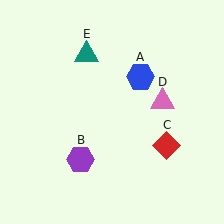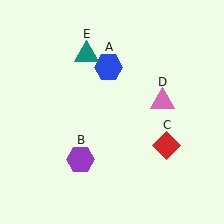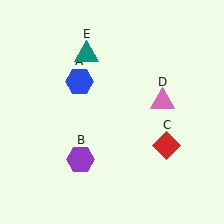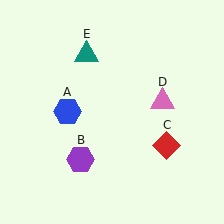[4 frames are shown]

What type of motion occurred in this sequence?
The blue hexagon (object A) rotated counterclockwise around the center of the scene.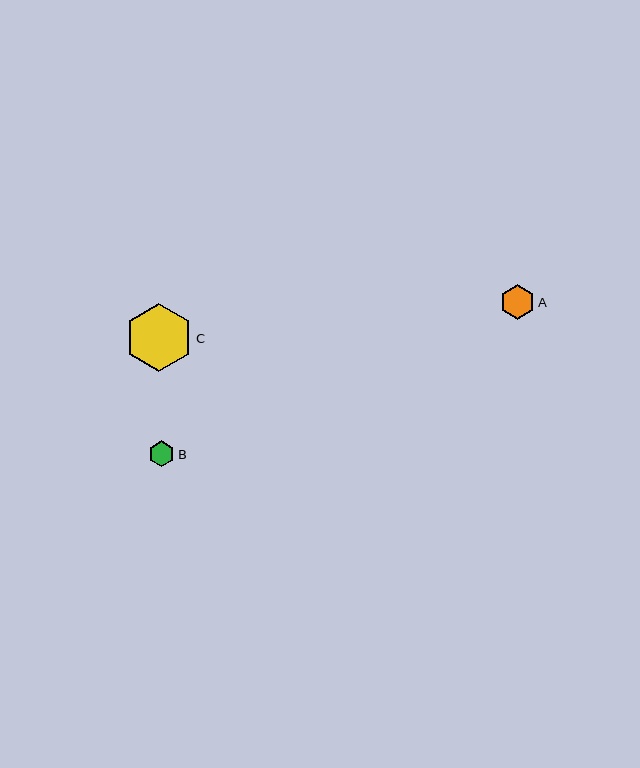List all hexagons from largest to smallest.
From largest to smallest: C, A, B.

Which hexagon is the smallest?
Hexagon B is the smallest with a size of approximately 26 pixels.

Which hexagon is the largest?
Hexagon C is the largest with a size of approximately 68 pixels.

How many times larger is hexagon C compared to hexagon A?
Hexagon C is approximately 2.0 times the size of hexagon A.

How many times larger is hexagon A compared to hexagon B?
Hexagon A is approximately 1.3 times the size of hexagon B.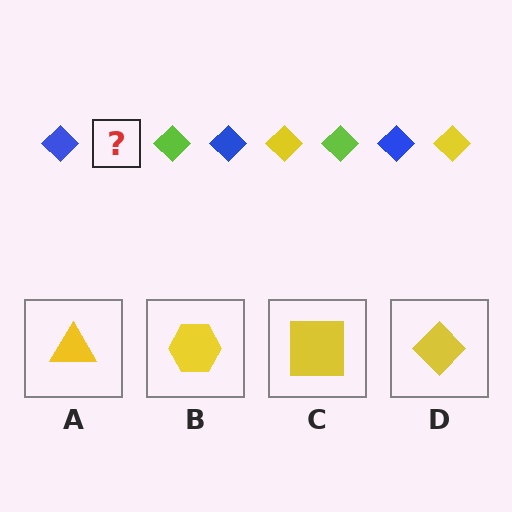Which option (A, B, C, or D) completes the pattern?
D.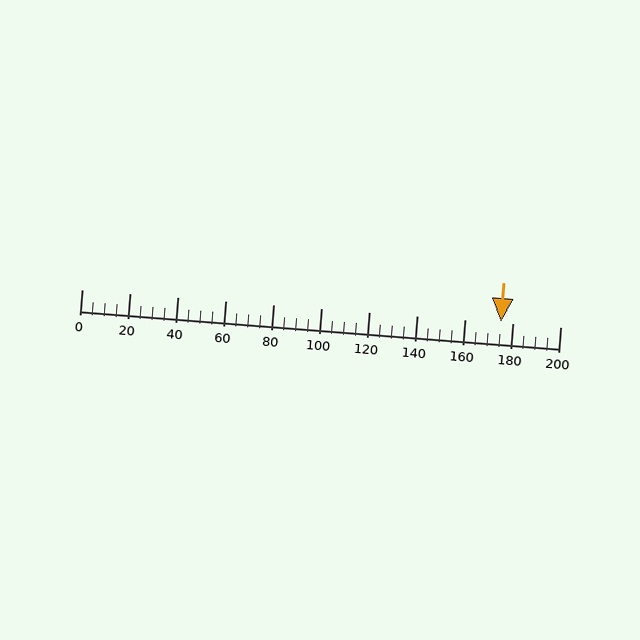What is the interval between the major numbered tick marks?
The major tick marks are spaced 20 units apart.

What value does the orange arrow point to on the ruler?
The orange arrow points to approximately 175.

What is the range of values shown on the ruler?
The ruler shows values from 0 to 200.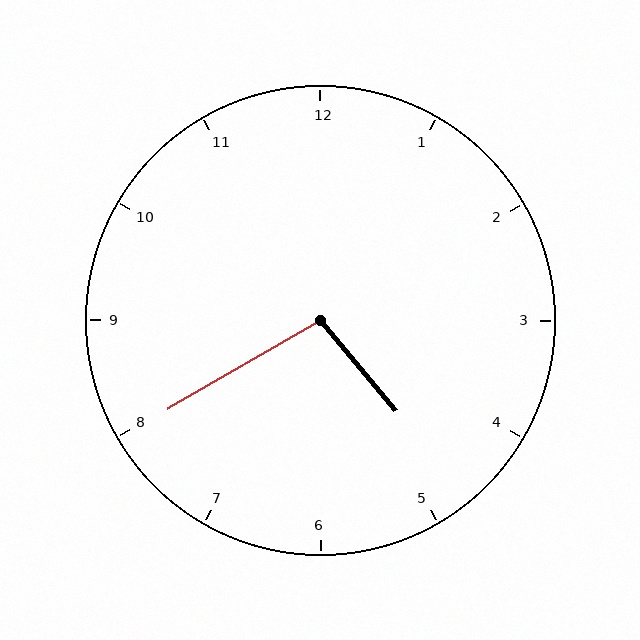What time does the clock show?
4:40.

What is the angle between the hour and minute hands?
Approximately 100 degrees.